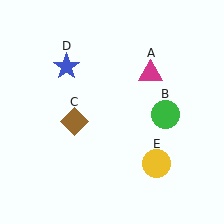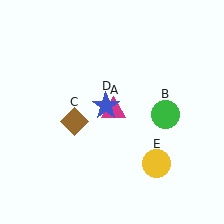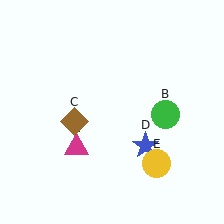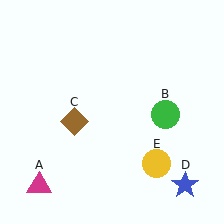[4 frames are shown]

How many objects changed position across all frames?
2 objects changed position: magenta triangle (object A), blue star (object D).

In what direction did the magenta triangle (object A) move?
The magenta triangle (object A) moved down and to the left.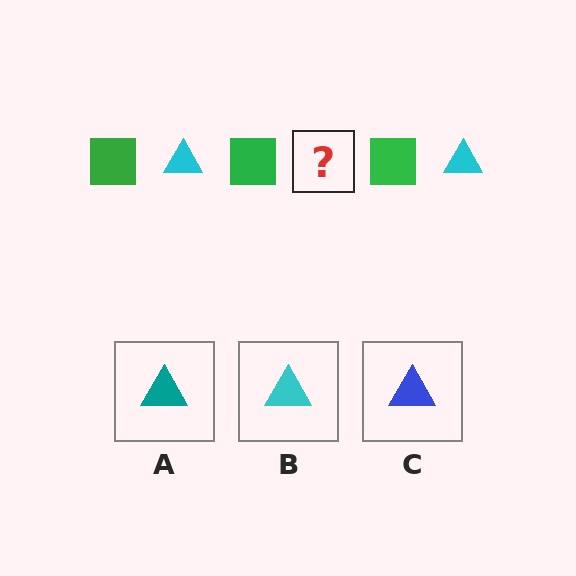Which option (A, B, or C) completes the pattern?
B.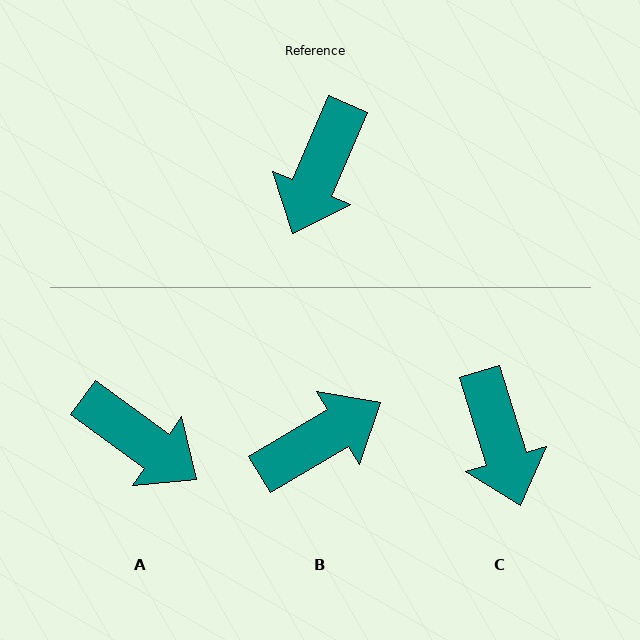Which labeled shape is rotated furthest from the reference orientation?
B, about 144 degrees away.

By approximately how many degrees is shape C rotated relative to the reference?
Approximately 40 degrees counter-clockwise.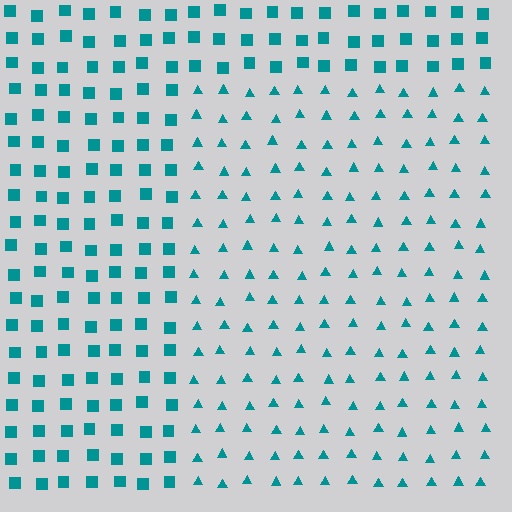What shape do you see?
I see a rectangle.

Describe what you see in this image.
The image is filled with small teal elements arranged in a uniform grid. A rectangle-shaped region contains triangles, while the surrounding area contains squares. The boundary is defined purely by the change in element shape.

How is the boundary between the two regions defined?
The boundary is defined by a change in element shape: triangles inside vs. squares outside. All elements share the same color and spacing.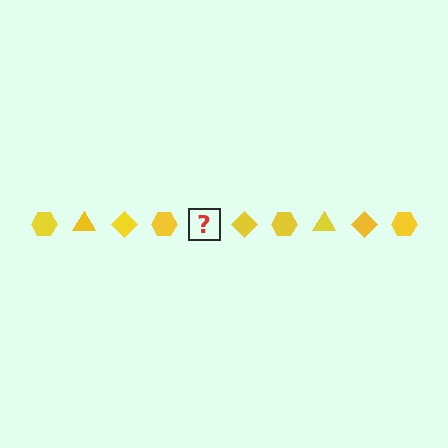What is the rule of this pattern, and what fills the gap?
The rule is that the pattern cycles through hexagon, triangle, diamond shapes in yellow. The gap should be filled with a yellow triangle.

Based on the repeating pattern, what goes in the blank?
The blank should be a yellow triangle.